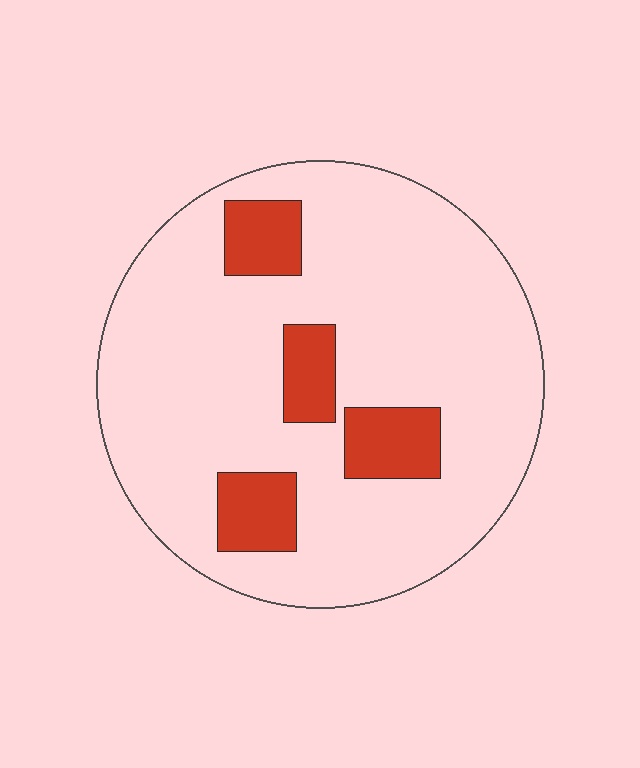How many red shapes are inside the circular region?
4.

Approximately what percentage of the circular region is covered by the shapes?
Approximately 15%.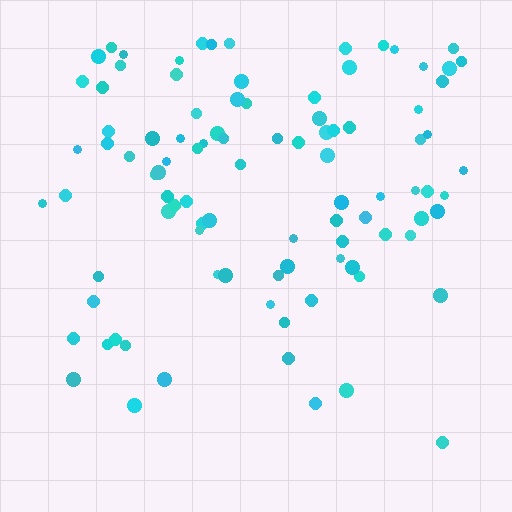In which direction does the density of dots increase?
From bottom to top, with the top side densest.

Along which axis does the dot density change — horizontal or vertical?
Vertical.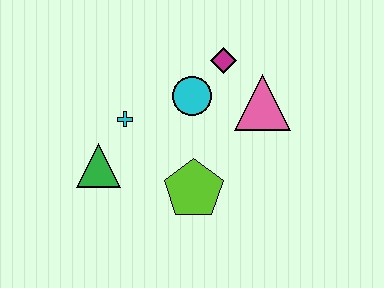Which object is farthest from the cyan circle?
The green triangle is farthest from the cyan circle.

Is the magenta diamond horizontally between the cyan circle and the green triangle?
No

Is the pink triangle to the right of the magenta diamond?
Yes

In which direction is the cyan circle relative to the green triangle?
The cyan circle is to the right of the green triangle.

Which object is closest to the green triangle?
The cyan cross is closest to the green triangle.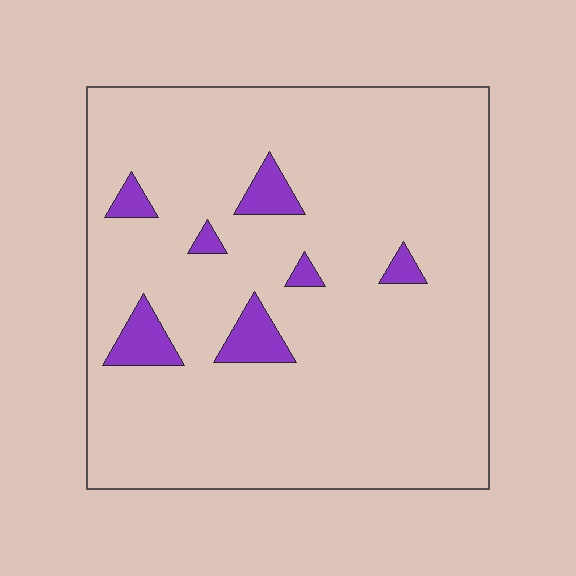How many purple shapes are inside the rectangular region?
7.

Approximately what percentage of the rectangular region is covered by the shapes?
Approximately 10%.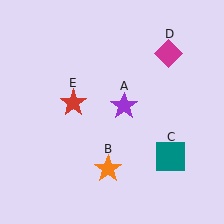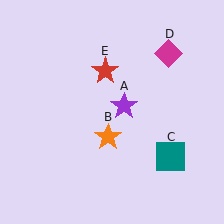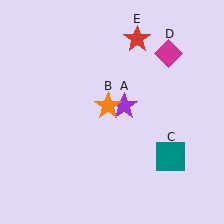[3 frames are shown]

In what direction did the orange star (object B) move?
The orange star (object B) moved up.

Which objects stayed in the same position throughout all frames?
Purple star (object A) and teal square (object C) and magenta diamond (object D) remained stationary.